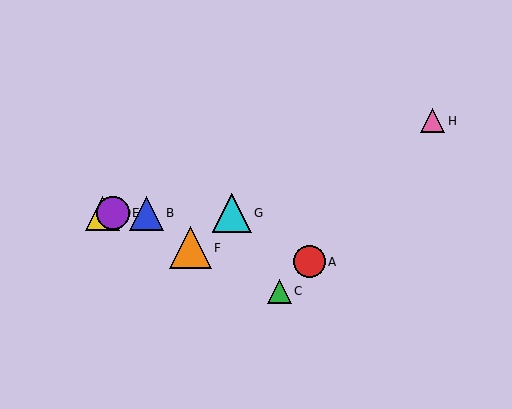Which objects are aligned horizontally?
Objects B, D, E, G are aligned horizontally.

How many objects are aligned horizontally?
4 objects (B, D, E, G) are aligned horizontally.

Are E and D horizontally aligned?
Yes, both are at y≈213.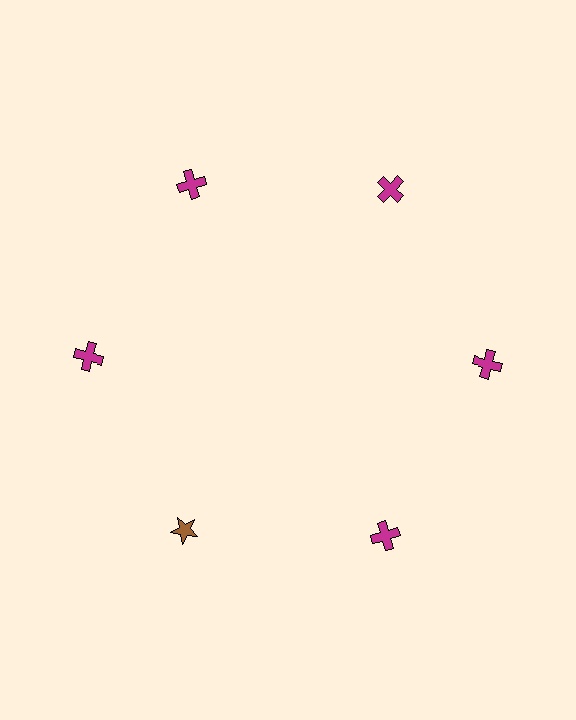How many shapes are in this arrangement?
There are 6 shapes arranged in a ring pattern.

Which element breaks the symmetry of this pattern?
The brown star at roughly the 7 o'clock position breaks the symmetry. All other shapes are magenta crosses.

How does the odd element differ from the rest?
It differs in both color (brown instead of magenta) and shape (star instead of cross).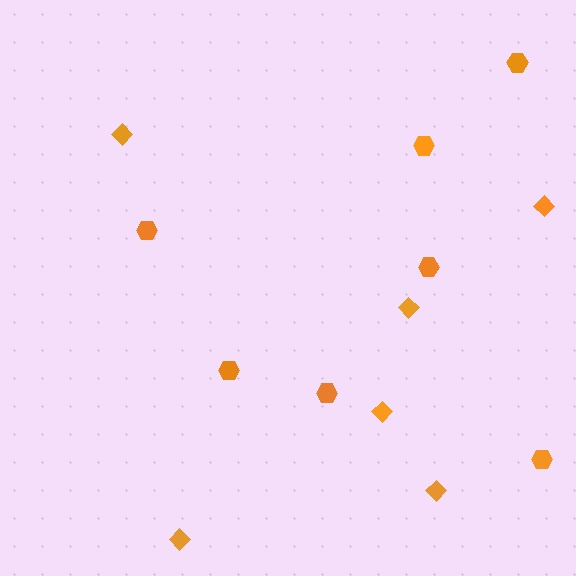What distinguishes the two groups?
There are 2 groups: one group of hexagons (7) and one group of diamonds (6).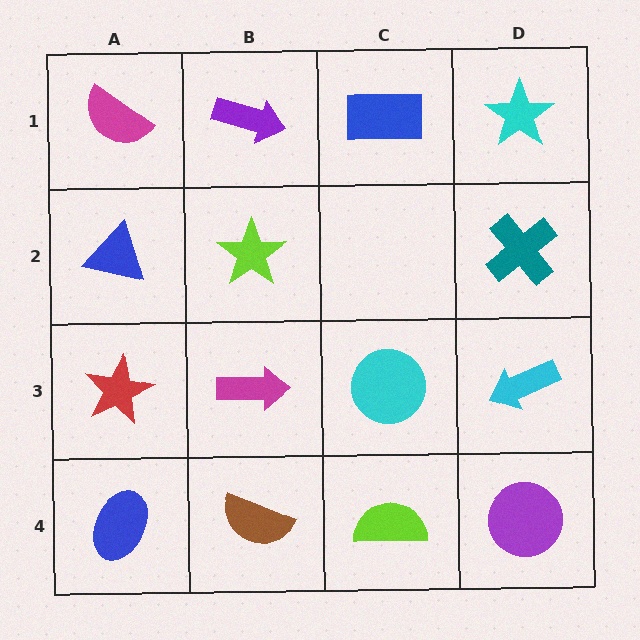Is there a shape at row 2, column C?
No, that cell is empty.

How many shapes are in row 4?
4 shapes.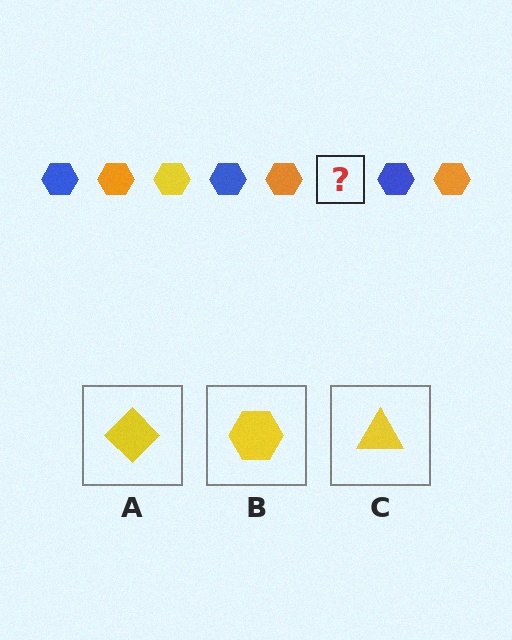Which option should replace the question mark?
Option B.